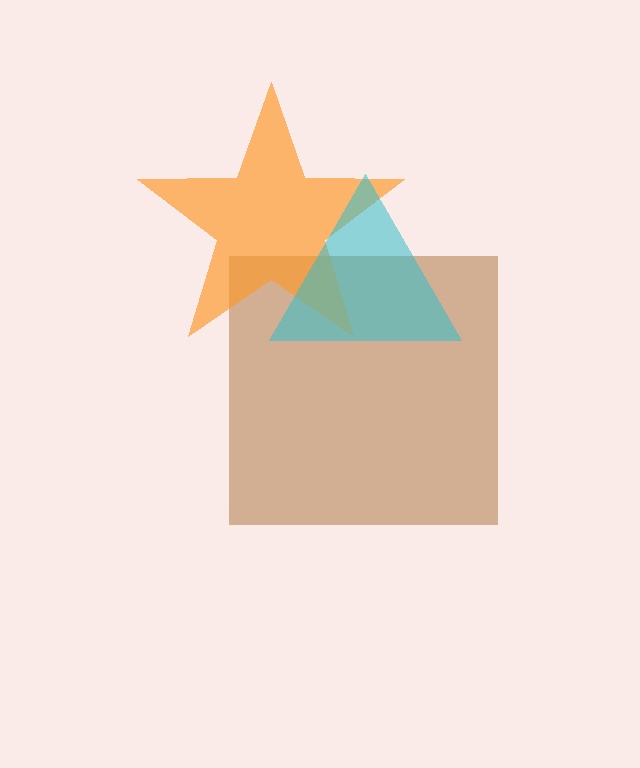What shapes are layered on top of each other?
The layered shapes are: a brown square, an orange star, a cyan triangle.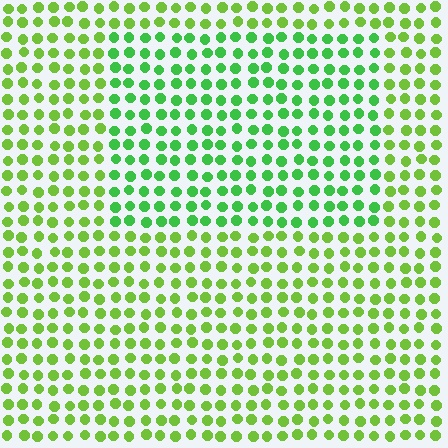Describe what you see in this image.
The image is filled with small lime elements in a uniform arrangement. A rectangle-shaped region is visible where the elements are tinted to a slightly different hue, forming a subtle color boundary.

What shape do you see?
I see a rectangle.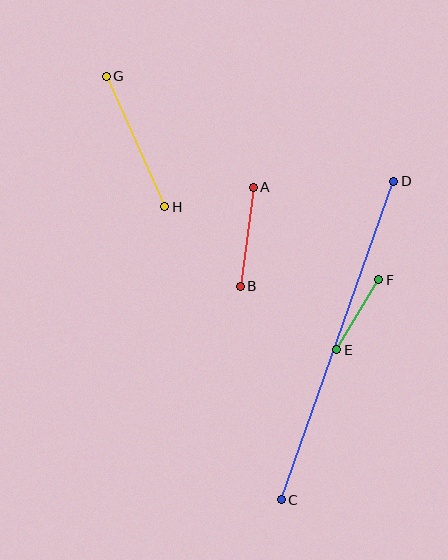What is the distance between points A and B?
The distance is approximately 100 pixels.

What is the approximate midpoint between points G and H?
The midpoint is at approximately (136, 141) pixels.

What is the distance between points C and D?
The distance is approximately 338 pixels.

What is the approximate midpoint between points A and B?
The midpoint is at approximately (247, 237) pixels.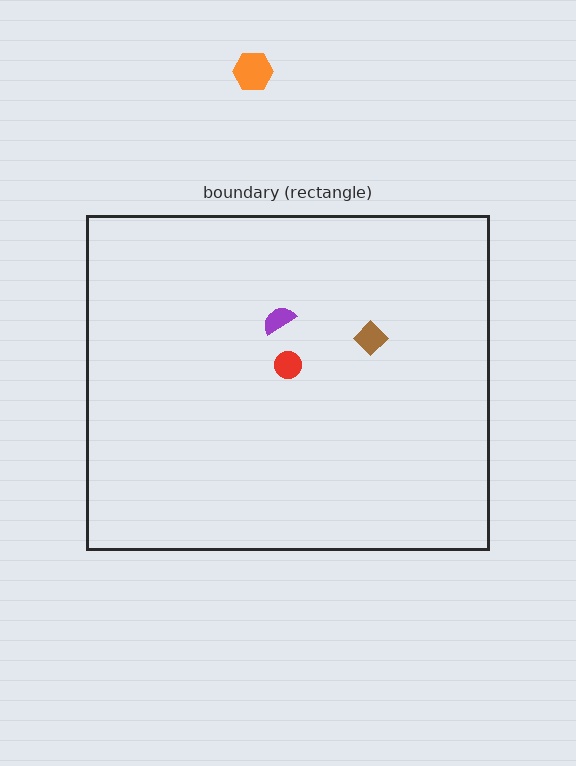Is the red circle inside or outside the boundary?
Inside.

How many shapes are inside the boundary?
3 inside, 1 outside.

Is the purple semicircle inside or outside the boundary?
Inside.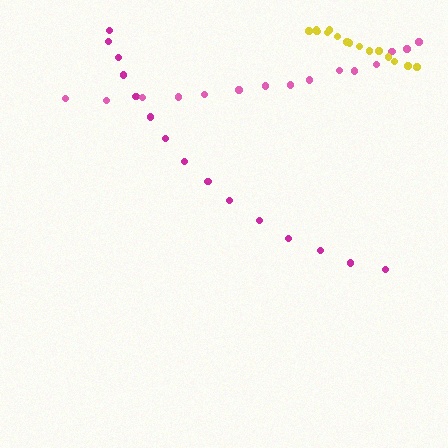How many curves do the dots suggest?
There are 3 distinct paths.